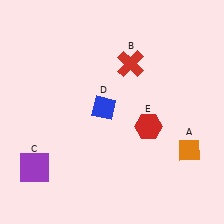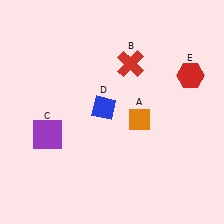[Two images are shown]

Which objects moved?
The objects that moved are: the orange diamond (A), the purple square (C), the red hexagon (E).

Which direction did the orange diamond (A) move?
The orange diamond (A) moved left.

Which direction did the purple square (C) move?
The purple square (C) moved up.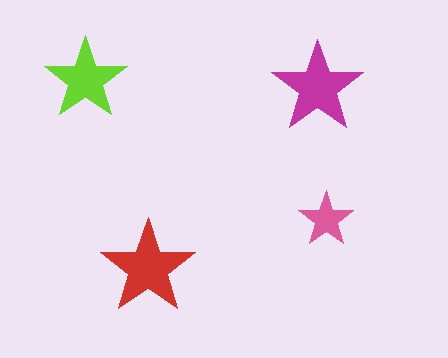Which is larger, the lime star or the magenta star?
The magenta one.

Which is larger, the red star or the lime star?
The red one.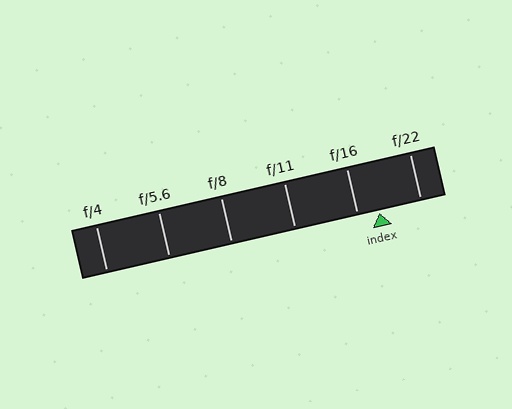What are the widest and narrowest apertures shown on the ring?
The widest aperture shown is f/4 and the narrowest is f/22.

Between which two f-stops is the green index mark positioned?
The index mark is between f/16 and f/22.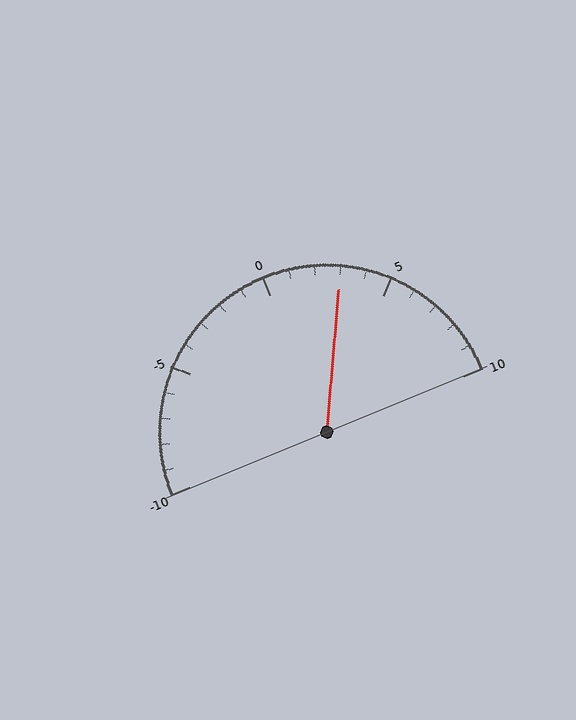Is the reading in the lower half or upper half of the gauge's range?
The reading is in the upper half of the range (-10 to 10).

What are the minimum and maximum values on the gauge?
The gauge ranges from -10 to 10.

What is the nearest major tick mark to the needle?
The nearest major tick mark is 5.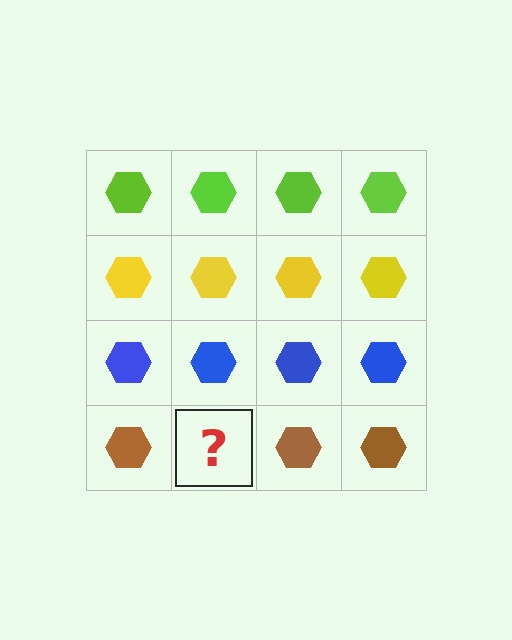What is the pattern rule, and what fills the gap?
The rule is that each row has a consistent color. The gap should be filled with a brown hexagon.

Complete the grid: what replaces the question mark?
The question mark should be replaced with a brown hexagon.